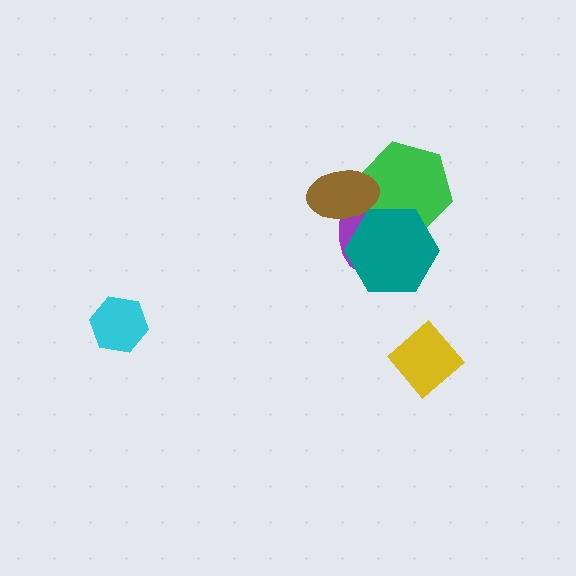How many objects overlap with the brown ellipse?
3 objects overlap with the brown ellipse.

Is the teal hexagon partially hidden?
Yes, it is partially covered by another shape.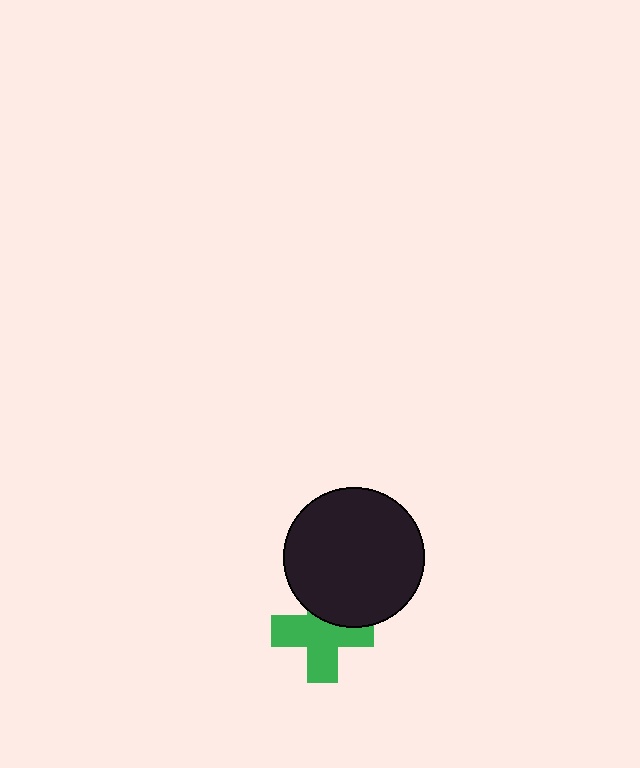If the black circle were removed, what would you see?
You would see the complete green cross.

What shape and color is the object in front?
The object in front is a black circle.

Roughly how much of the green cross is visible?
Most of it is visible (roughly 70%).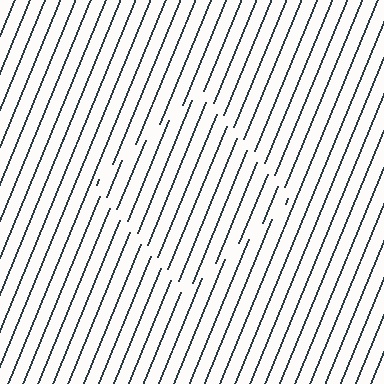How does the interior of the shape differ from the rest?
The interior of the shape contains the same grating, shifted by half a period — the contour is defined by the phase discontinuity where line-ends from the inner and outer gratings abut.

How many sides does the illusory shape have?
4 sides — the line-ends trace a square.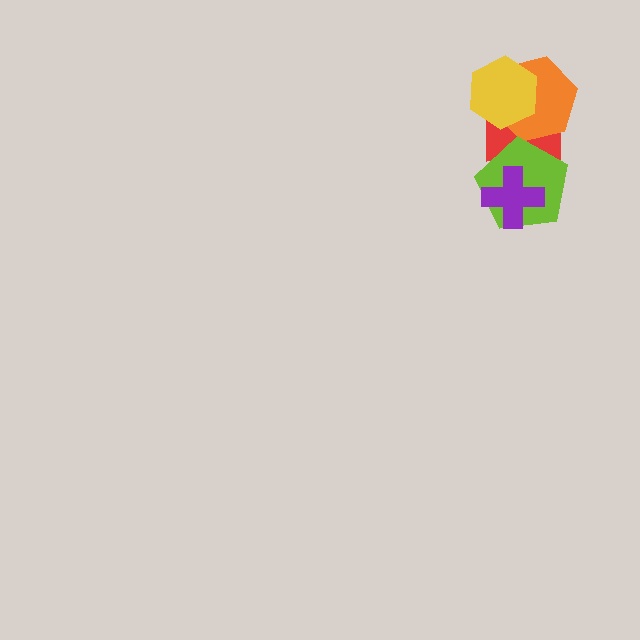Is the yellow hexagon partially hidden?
No, no other shape covers it.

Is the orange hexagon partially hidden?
Yes, it is partially covered by another shape.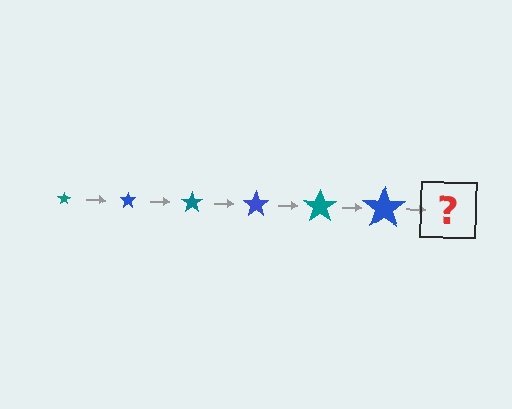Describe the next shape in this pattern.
It should be a teal star, larger than the previous one.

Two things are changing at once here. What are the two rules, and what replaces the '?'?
The two rules are that the star grows larger each step and the color cycles through teal and blue. The '?' should be a teal star, larger than the previous one.